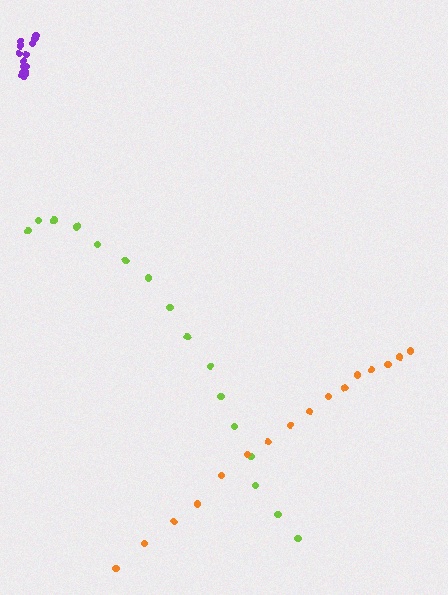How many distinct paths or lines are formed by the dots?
There are 3 distinct paths.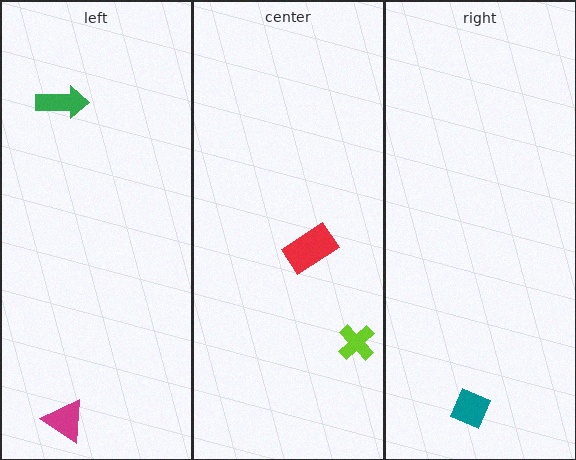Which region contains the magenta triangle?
The left region.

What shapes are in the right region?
The teal diamond.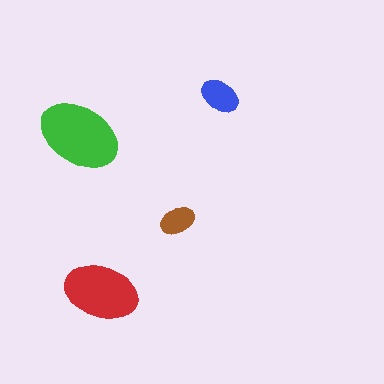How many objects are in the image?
There are 4 objects in the image.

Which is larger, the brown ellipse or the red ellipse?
The red one.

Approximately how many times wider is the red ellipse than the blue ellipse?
About 2 times wider.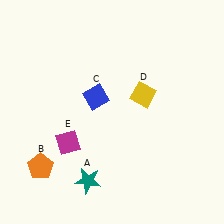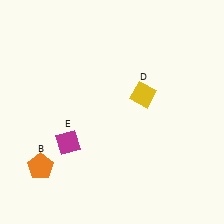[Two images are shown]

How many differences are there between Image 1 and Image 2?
There are 2 differences between the two images.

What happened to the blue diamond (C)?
The blue diamond (C) was removed in Image 2. It was in the top-left area of Image 1.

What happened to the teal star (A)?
The teal star (A) was removed in Image 2. It was in the bottom-left area of Image 1.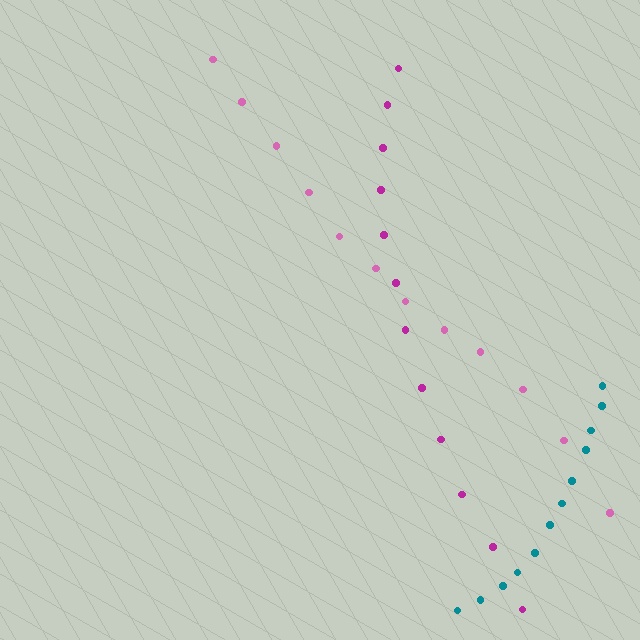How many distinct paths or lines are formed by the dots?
There are 3 distinct paths.